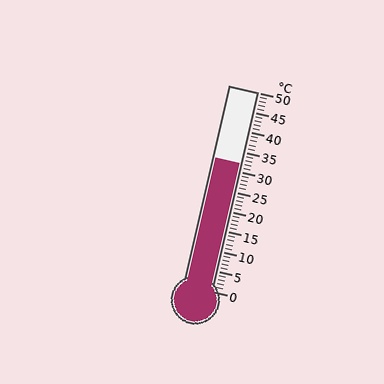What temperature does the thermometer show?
The thermometer shows approximately 32°C.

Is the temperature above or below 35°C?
The temperature is below 35°C.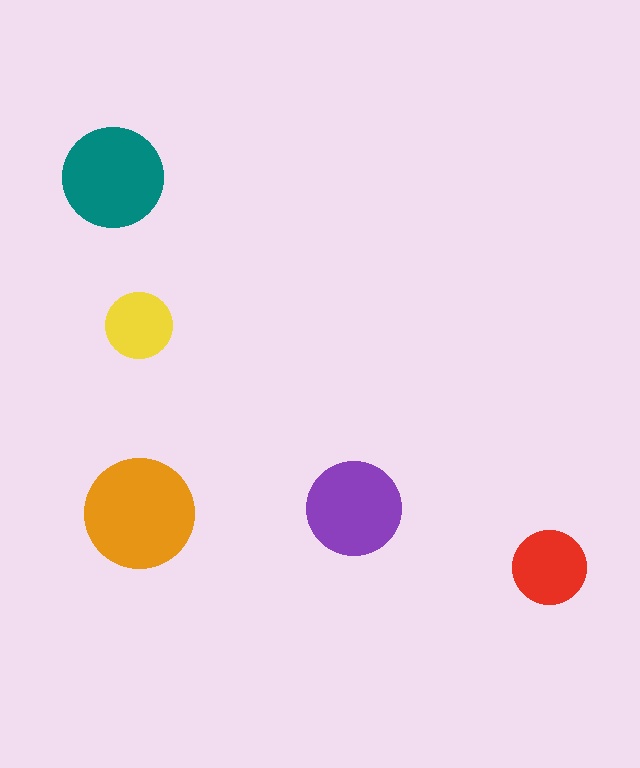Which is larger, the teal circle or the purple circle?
The teal one.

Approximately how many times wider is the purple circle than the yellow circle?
About 1.5 times wider.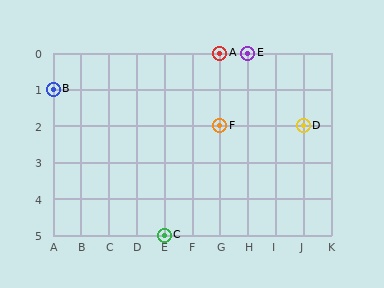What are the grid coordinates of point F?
Point F is at grid coordinates (G, 2).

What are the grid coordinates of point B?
Point B is at grid coordinates (A, 1).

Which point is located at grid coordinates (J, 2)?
Point D is at (J, 2).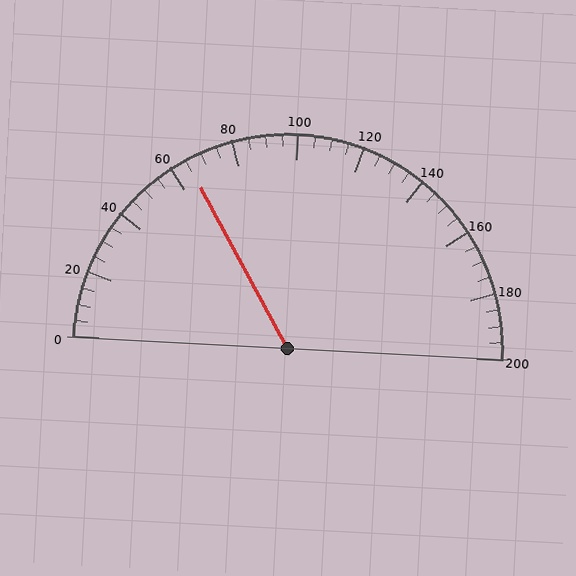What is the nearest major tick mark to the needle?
The nearest major tick mark is 60.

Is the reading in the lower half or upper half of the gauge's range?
The reading is in the lower half of the range (0 to 200).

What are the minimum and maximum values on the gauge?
The gauge ranges from 0 to 200.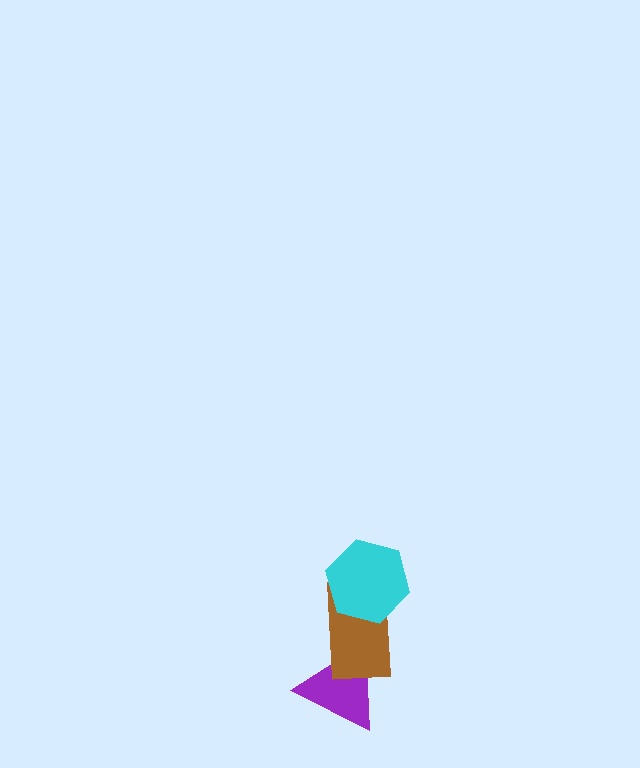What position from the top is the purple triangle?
The purple triangle is 3rd from the top.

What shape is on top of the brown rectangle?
The cyan hexagon is on top of the brown rectangle.